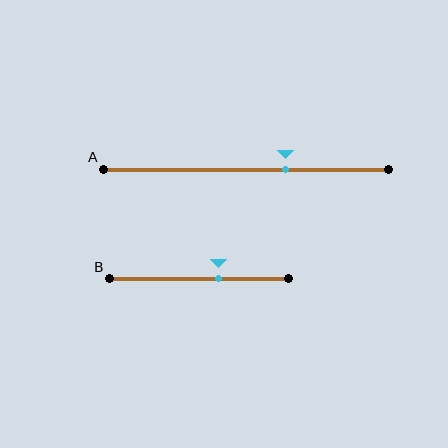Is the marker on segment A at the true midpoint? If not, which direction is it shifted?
No, the marker on segment A is shifted to the right by about 14% of the segment length.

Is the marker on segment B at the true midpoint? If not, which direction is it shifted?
No, the marker on segment B is shifted to the right by about 11% of the segment length.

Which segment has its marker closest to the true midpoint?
Segment B has its marker closest to the true midpoint.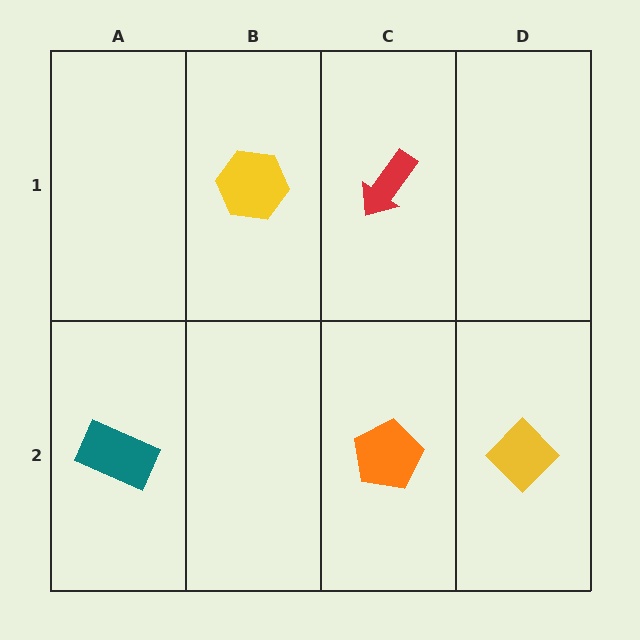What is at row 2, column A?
A teal rectangle.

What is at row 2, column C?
An orange pentagon.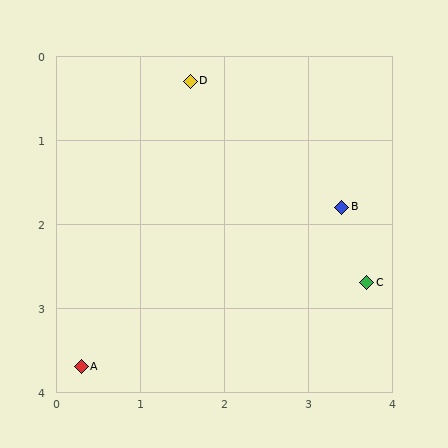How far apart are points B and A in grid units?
Points B and A are about 3.6 grid units apart.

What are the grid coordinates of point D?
Point D is at approximately (1.6, 0.3).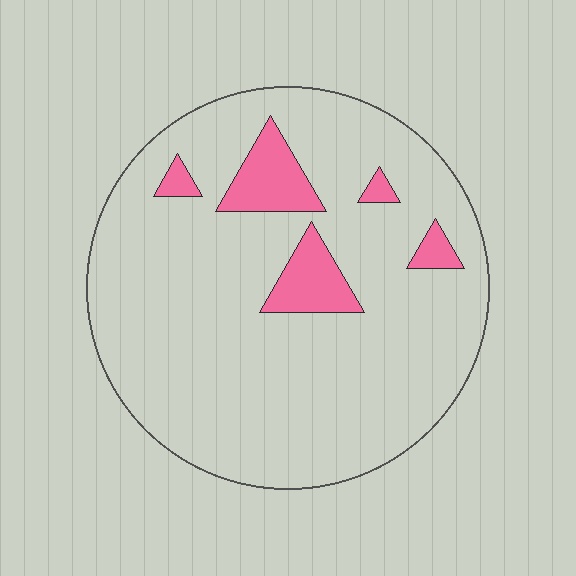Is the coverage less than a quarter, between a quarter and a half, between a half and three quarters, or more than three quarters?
Less than a quarter.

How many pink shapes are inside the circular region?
5.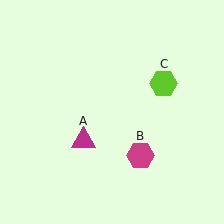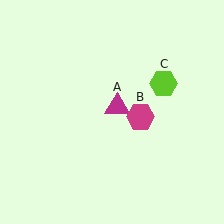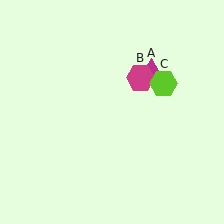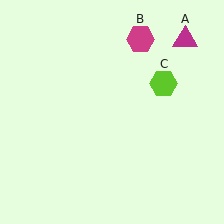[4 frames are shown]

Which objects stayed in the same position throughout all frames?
Lime hexagon (object C) remained stationary.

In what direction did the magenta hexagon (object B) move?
The magenta hexagon (object B) moved up.